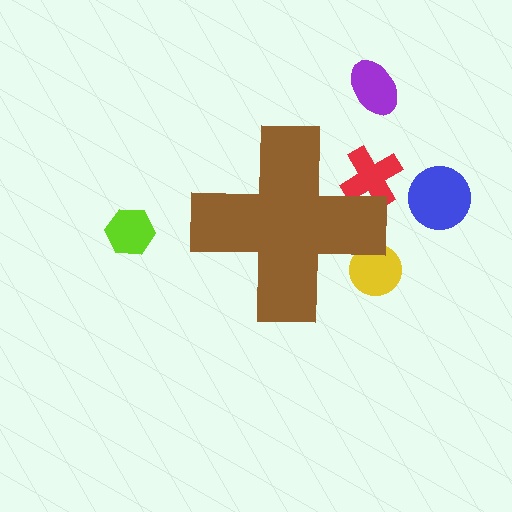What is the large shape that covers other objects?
A brown cross.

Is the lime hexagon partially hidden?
No, the lime hexagon is fully visible.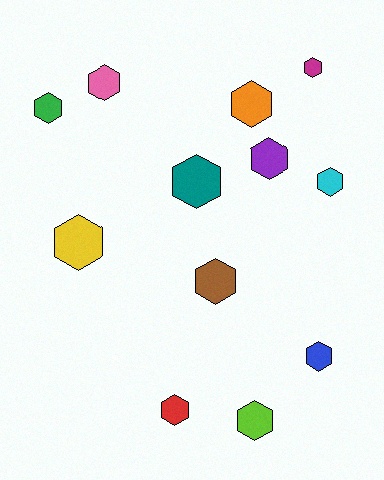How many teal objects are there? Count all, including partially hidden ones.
There is 1 teal object.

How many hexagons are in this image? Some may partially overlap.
There are 12 hexagons.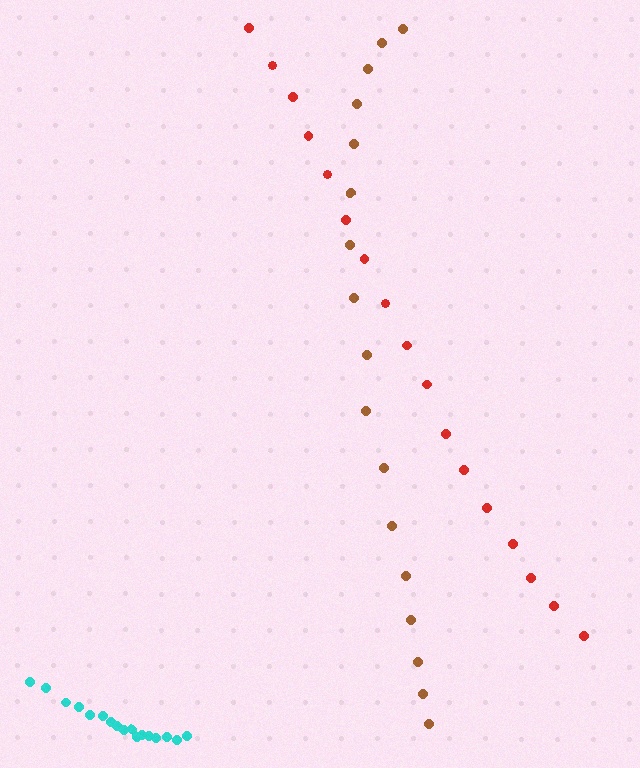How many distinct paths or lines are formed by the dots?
There are 3 distinct paths.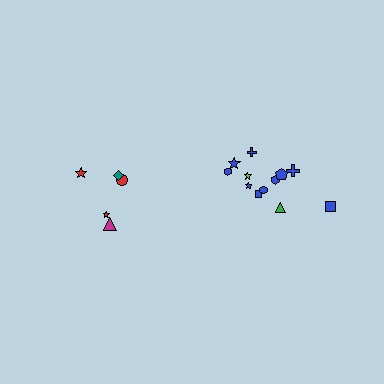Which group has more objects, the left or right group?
The right group.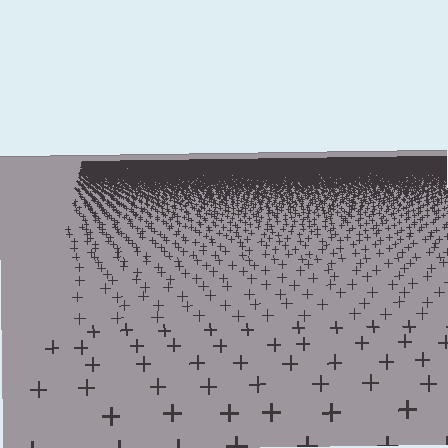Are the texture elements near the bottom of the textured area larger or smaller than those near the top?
Larger. Near the bottom, elements are closer to the viewer and appear at a bigger on-screen size.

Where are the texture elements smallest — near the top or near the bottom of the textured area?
Near the top.